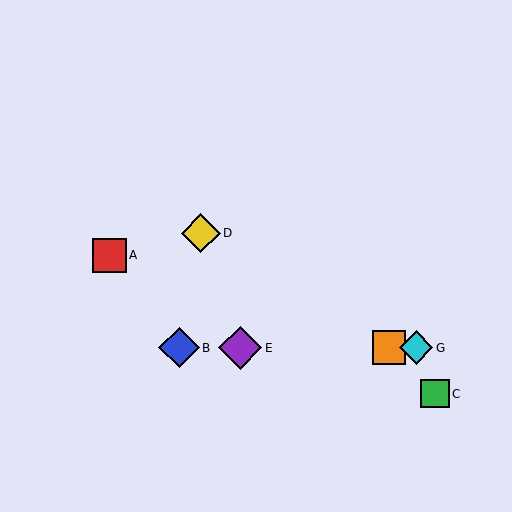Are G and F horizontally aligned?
Yes, both are at y≈348.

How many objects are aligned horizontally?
4 objects (B, E, F, G) are aligned horizontally.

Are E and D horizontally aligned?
No, E is at y≈348 and D is at y≈233.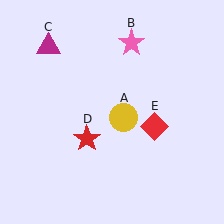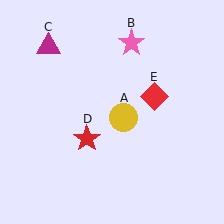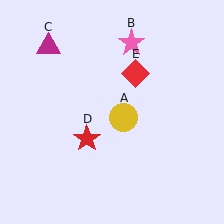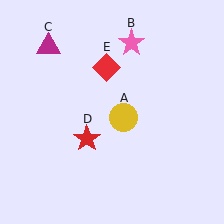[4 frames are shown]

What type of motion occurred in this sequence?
The red diamond (object E) rotated counterclockwise around the center of the scene.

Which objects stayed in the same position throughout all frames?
Yellow circle (object A) and pink star (object B) and magenta triangle (object C) and red star (object D) remained stationary.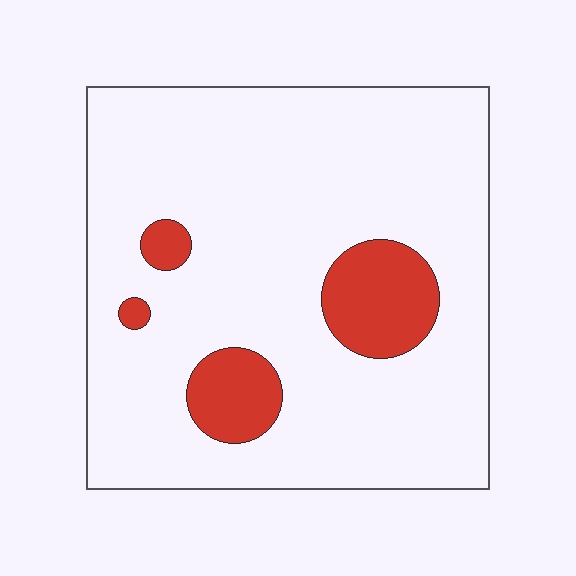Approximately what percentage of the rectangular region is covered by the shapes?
Approximately 15%.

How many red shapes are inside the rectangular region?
4.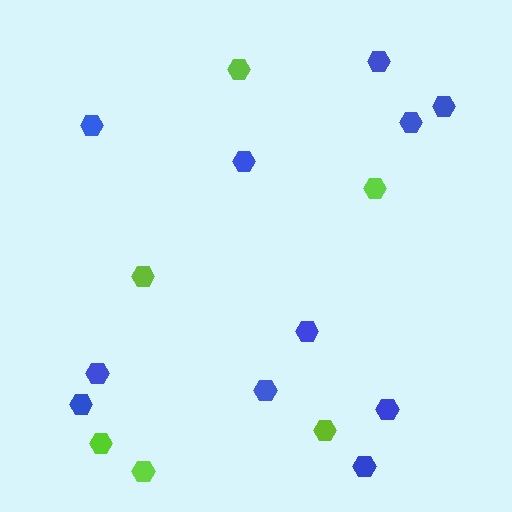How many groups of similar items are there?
There are 2 groups: one group of blue hexagons (11) and one group of lime hexagons (6).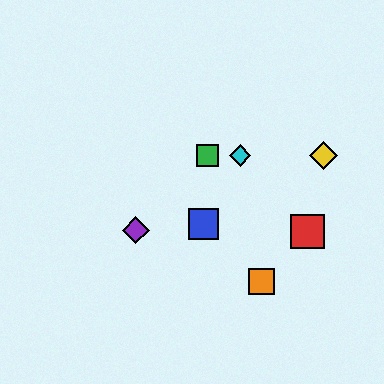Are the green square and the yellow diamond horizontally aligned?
Yes, both are at y≈155.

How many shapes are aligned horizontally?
3 shapes (the green square, the yellow diamond, the cyan diamond) are aligned horizontally.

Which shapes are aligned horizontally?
The green square, the yellow diamond, the cyan diamond are aligned horizontally.